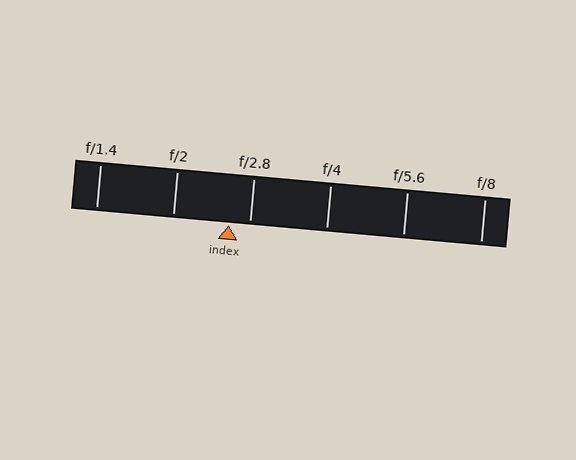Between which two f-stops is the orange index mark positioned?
The index mark is between f/2 and f/2.8.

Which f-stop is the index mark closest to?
The index mark is closest to f/2.8.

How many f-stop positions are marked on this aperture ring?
There are 6 f-stop positions marked.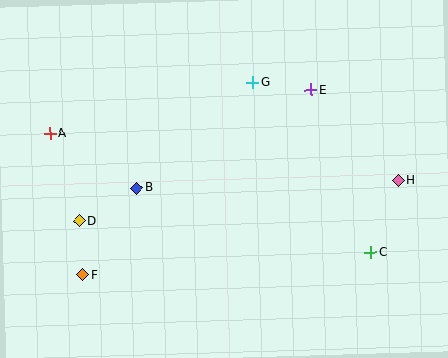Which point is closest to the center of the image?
Point B at (137, 188) is closest to the center.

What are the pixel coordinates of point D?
Point D is at (80, 221).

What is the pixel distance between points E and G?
The distance between E and G is 59 pixels.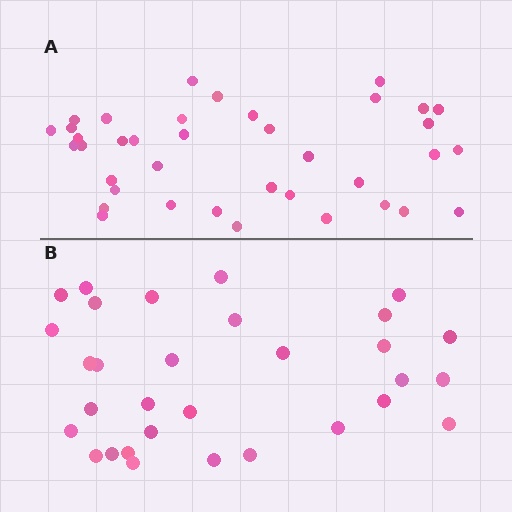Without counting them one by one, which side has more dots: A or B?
Region A (the top region) has more dots.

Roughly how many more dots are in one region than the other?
Region A has roughly 8 or so more dots than region B.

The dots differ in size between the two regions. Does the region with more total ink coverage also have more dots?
No. Region B has more total ink coverage because its dots are larger, but region A actually contains more individual dots. Total area can be misleading — the number of items is what matters here.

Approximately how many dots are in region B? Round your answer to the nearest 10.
About 30 dots. (The exact count is 31, which rounds to 30.)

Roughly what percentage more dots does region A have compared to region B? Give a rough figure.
About 25% more.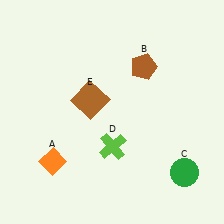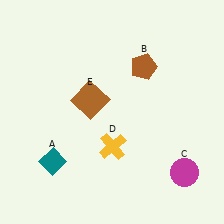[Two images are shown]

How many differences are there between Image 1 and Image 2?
There are 3 differences between the two images.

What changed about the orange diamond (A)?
In Image 1, A is orange. In Image 2, it changed to teal.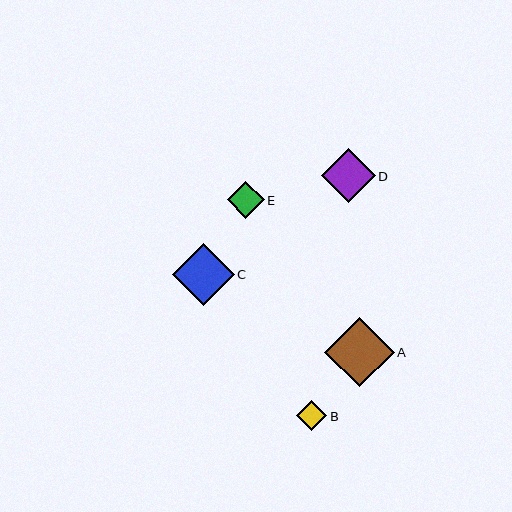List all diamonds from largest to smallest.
From largest to smallest: A, C, D, E, B.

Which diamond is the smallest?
Diamond B is the smallest with a size of approximately 30 pixels.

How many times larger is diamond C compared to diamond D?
Diamond C is approximately 1.2 times the size of diamond D.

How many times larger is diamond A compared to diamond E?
Diamond A is approximately 1.9 times the size of diamond E.